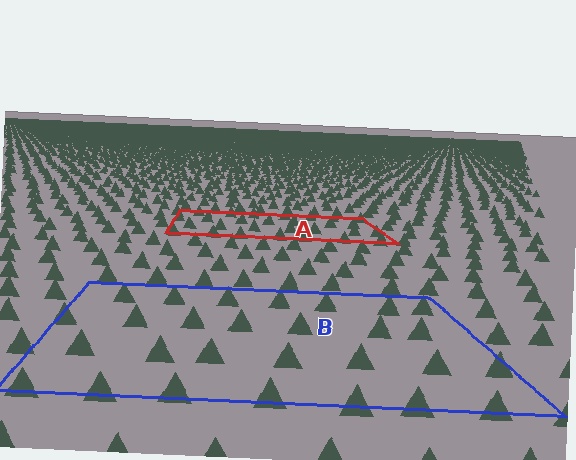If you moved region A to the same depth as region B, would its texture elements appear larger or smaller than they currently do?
They would appear larger. At a closer depth, the same texture elements are projected at a bigger on-screen size.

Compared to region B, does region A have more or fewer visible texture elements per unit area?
Region A has more texture elements per unit area — they are packed more densely because it is farther away.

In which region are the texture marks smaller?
The texture marks are smaller in region A, because it is farther away.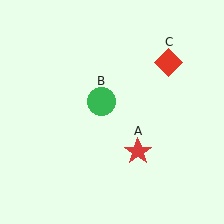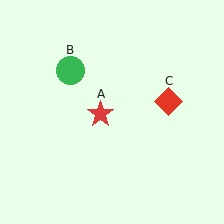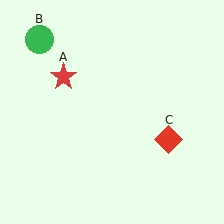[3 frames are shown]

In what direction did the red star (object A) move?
The red star (object A) moved up and to the left.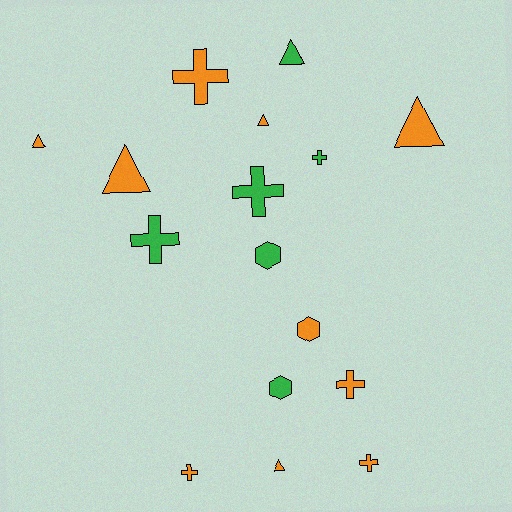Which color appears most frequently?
Orange, with 10 objects.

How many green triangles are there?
There is 1 green triangle.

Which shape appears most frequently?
Cross, with 7 objects.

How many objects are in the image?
There are 16 objects.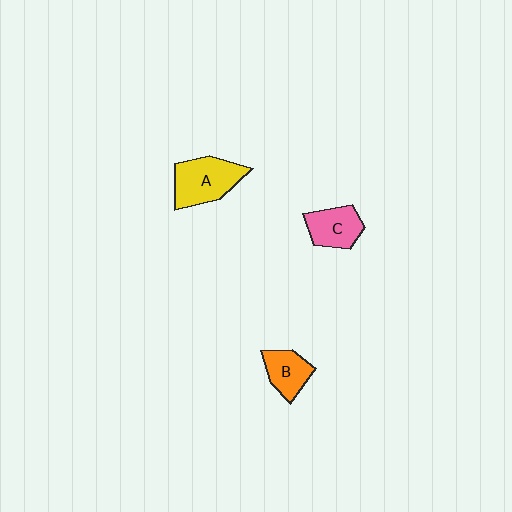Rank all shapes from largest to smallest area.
From largest to smallest: A (yellow), C (pink), B (orange).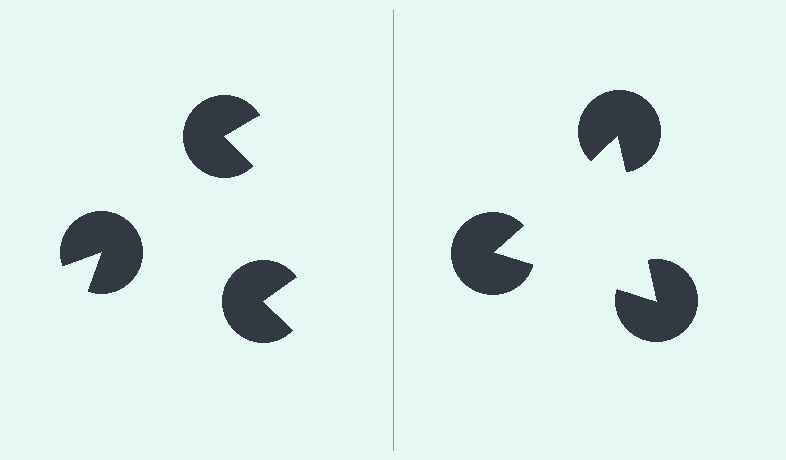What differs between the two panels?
The pac-man discs are positioned identically on both sides; only the wedge orientations differ. On the right they align to a triangle; on the left they are misaligned.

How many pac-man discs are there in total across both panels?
6 — 3 on each side.